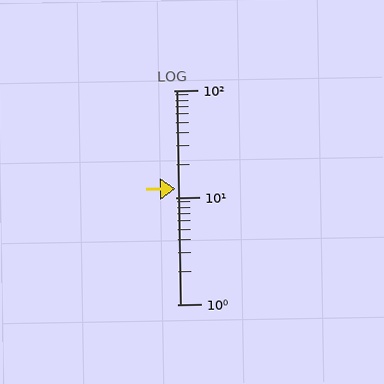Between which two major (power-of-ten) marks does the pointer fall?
The pointer is between 10 and 100.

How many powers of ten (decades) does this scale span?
The scale spans 2 decades, from 1 to 100.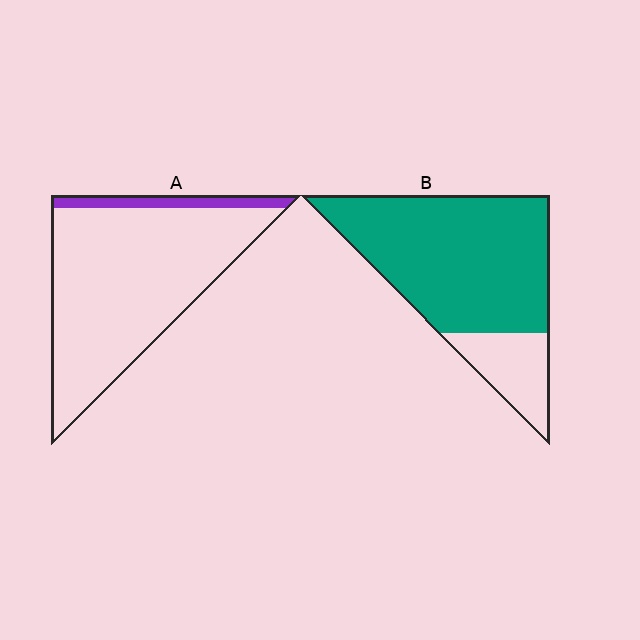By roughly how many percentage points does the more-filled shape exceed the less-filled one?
By roughly 70 percentage points (B over A).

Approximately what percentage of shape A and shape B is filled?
A is approximately 10% and B is approximately 80%.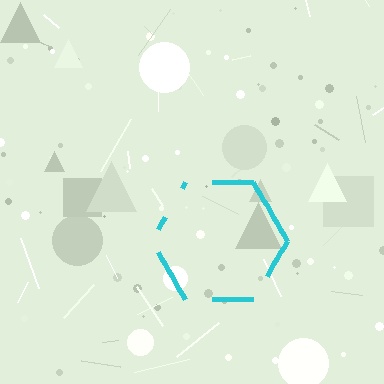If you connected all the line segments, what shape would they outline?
They would outline a hexagon.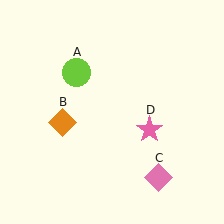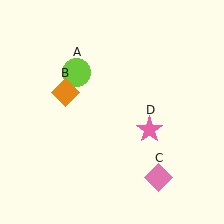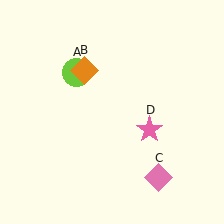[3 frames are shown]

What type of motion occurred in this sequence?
The orange diamond (object B) rotated clockwise around the center of the scene.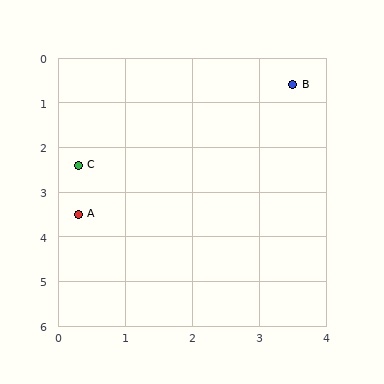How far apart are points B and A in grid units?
Points B and A are about 4.3 grid units apart.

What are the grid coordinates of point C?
Point C is at approximately (0.3, 2.4).